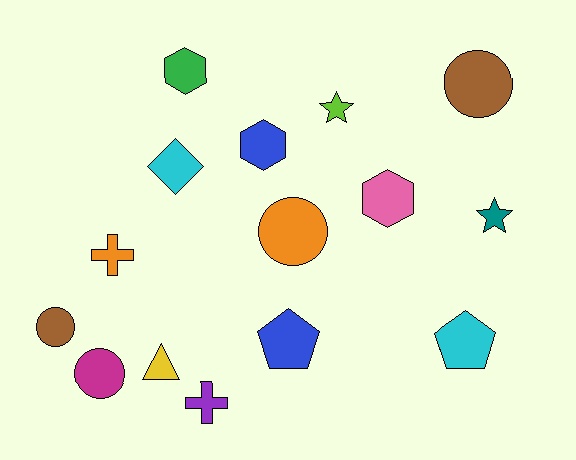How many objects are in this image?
There are 15 objects.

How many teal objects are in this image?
There is 1 teal object.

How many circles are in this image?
There are 4 circles.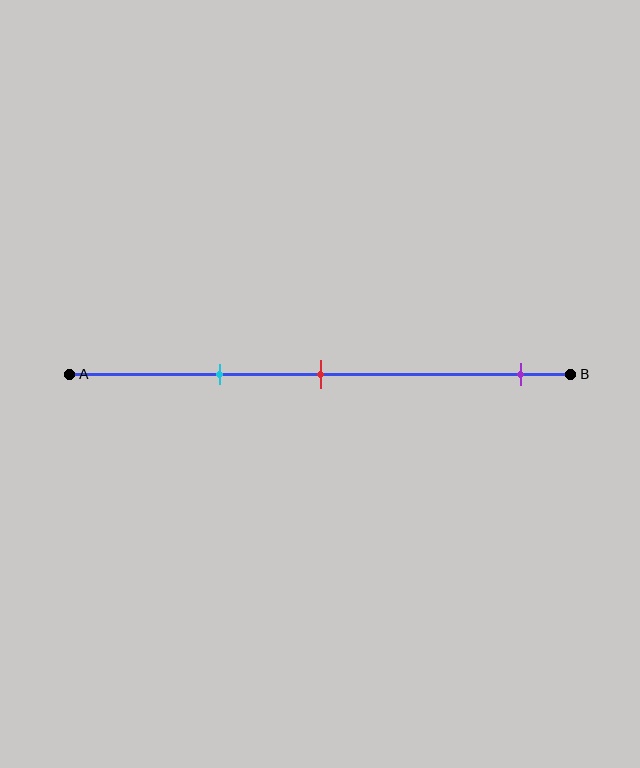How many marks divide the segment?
There are 3 marks dividing the segment.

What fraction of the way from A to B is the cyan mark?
The cyan mark is approximately 30% (0.3) of the way from A to B.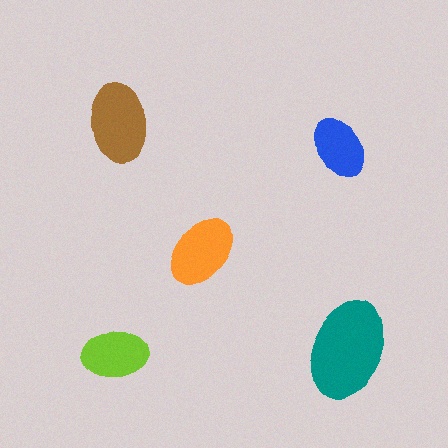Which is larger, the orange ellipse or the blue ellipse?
The orange one.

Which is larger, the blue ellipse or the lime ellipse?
The lime one.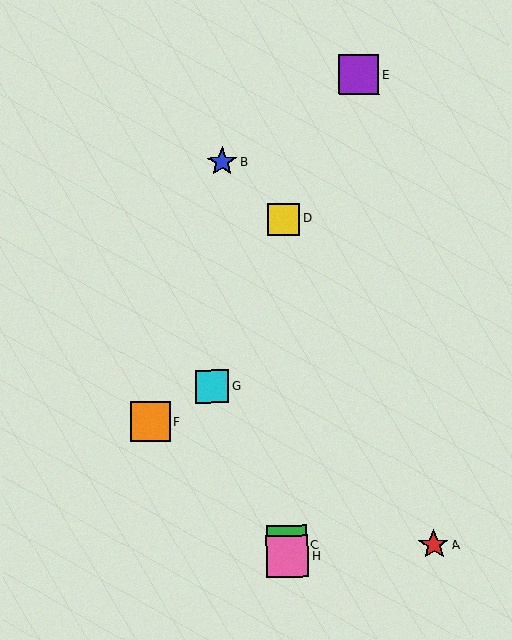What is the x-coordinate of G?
Object G is at x≈212.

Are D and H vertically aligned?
Yes, both are at x≈284.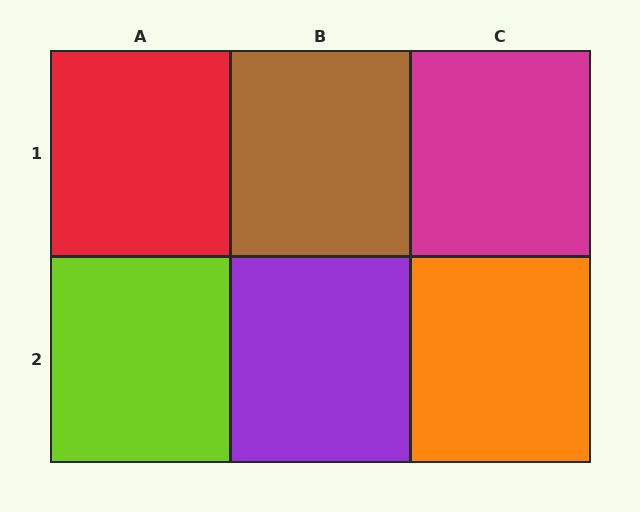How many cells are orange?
1 cell is orange.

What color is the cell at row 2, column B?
Purple.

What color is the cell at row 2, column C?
Orange.